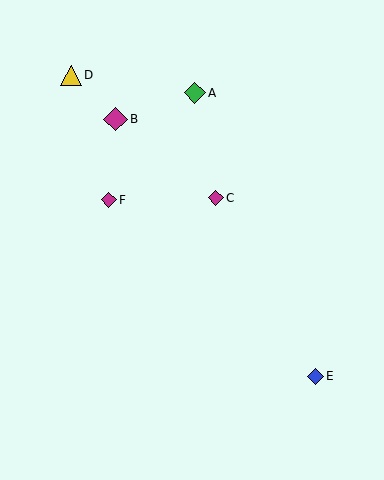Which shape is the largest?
The magenta diamond (labeled B) is the largest.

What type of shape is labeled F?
Shape F is a magenta diamond.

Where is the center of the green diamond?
The center of the green diamond is at (195, 93).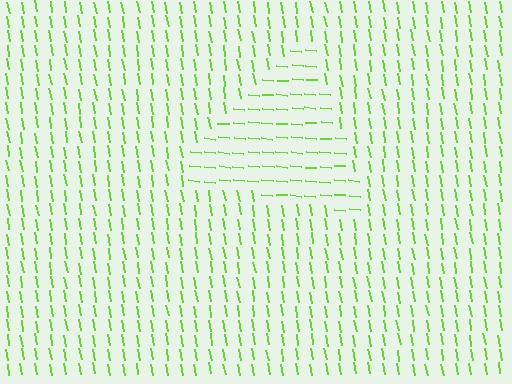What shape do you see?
I see a triangle.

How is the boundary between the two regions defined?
The boundary is defined purely by a change in line orientation (approximately 75 degrees difference). All lines are the same color and thickness.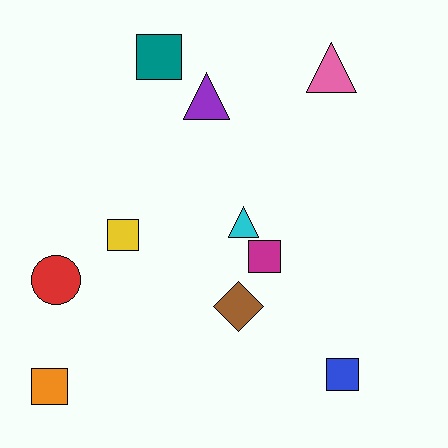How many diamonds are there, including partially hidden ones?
There is 1 diamond.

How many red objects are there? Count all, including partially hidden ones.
There is 1 red object.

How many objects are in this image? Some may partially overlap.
There are 10 objects.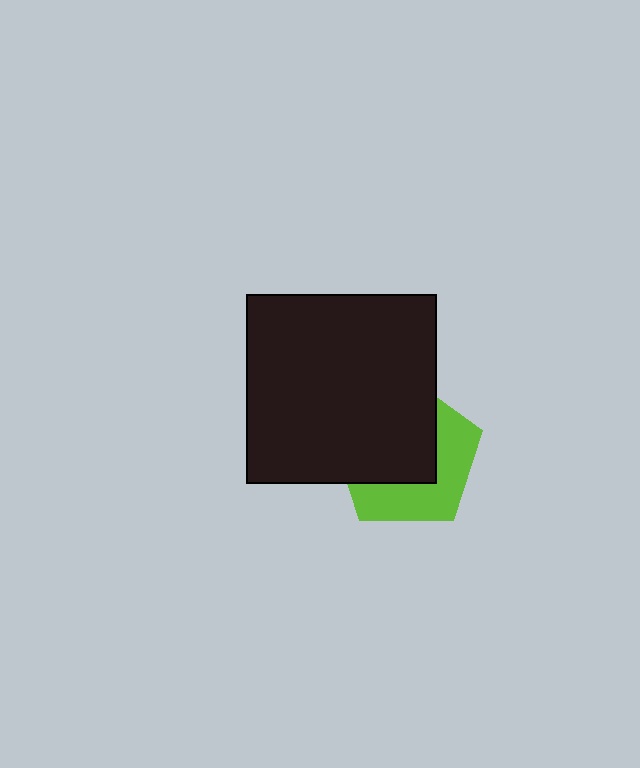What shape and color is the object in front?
The object in front is a black square.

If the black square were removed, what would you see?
You would see the complete lime pentagon.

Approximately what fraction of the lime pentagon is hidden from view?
Roughly 56% of the lime pentagon is hidden behind the black square.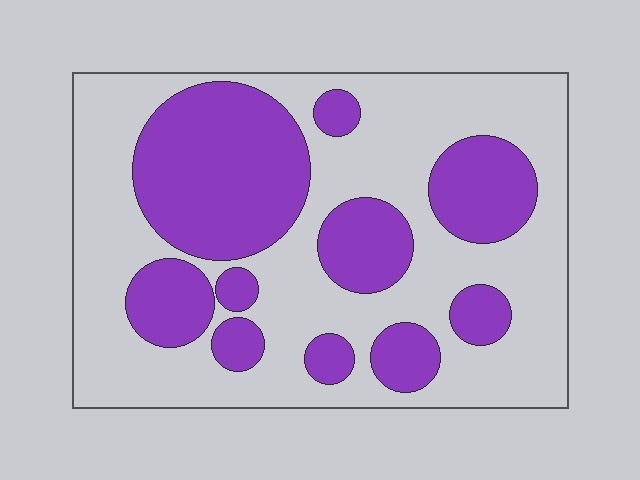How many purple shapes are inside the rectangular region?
10.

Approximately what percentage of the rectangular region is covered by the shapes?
Approximately 40%.